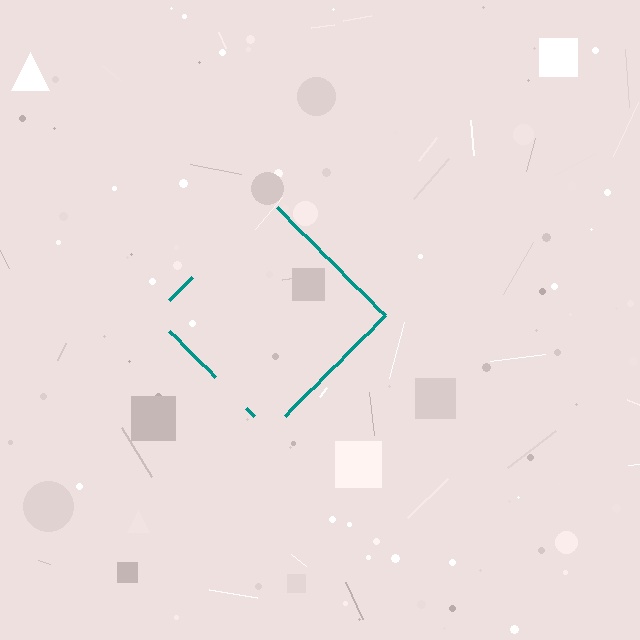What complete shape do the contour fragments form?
The contour fragments form a diamond.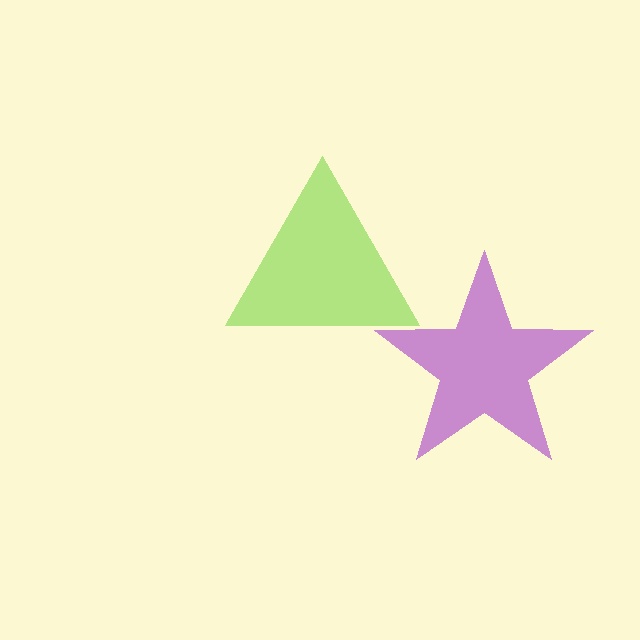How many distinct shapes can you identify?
There are 2 distinct shapes: a lime triangle, a purple star.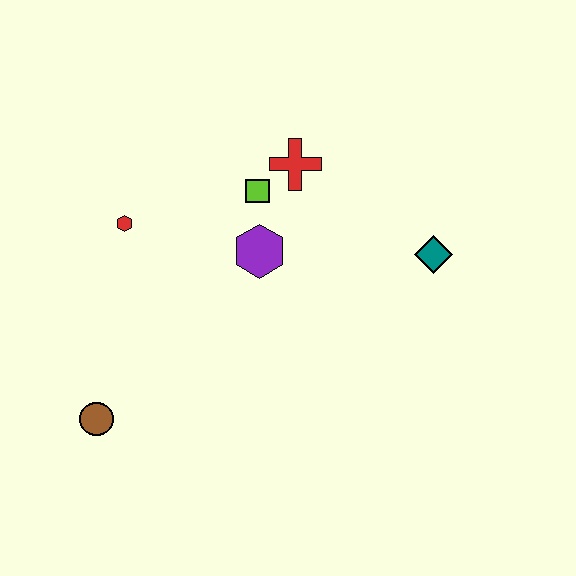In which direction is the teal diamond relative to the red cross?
The teal diamond is to the right of the red cross.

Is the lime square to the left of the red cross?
Yes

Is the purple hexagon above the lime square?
No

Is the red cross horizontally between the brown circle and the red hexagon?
No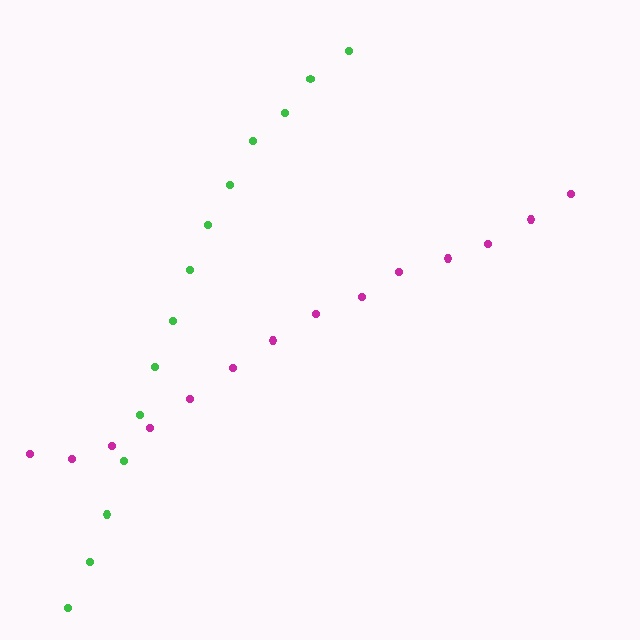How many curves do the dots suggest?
There are 2 distinct paths.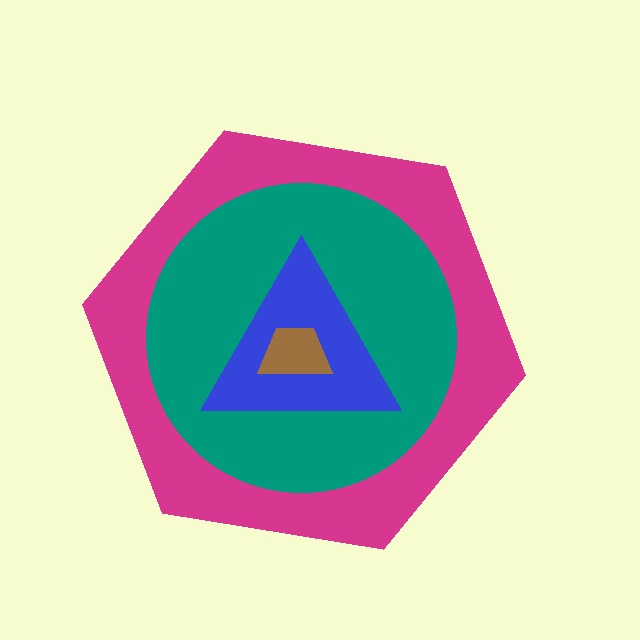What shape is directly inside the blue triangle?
The brown trapezoid.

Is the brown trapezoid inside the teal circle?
Yes.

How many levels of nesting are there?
4.